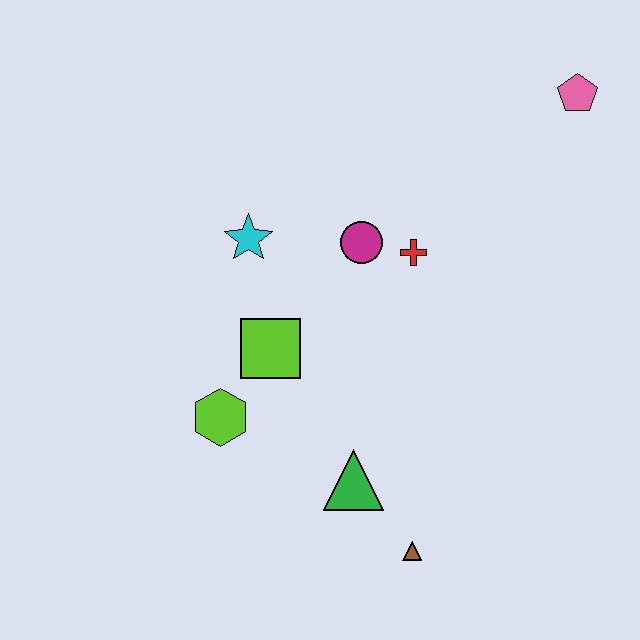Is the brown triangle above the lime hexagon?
No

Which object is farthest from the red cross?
The brown triangle is farthest from the red cross.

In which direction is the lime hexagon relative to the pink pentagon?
The lime hexagon is to the left of the pink pentagon.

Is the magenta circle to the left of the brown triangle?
Yes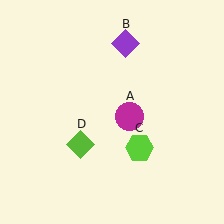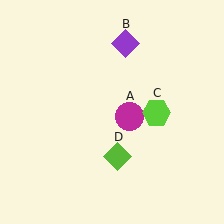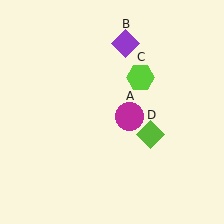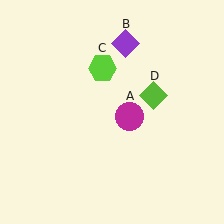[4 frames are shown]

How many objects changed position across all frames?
2 objects changed position: lime hexagon (object C), lime diamond (object D).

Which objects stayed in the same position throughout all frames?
Magenta circle (object A) and purple diamond (object B) remained stationary.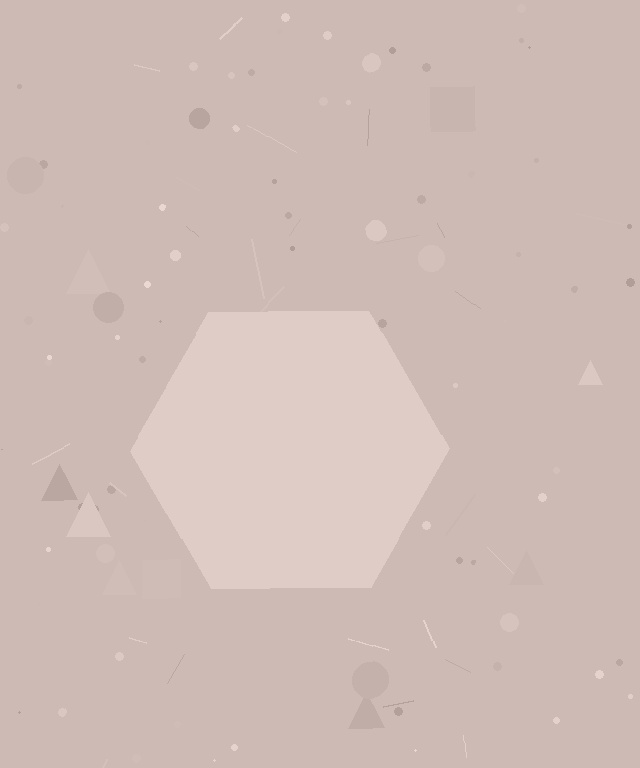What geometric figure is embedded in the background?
A hexagon is embedded in the background.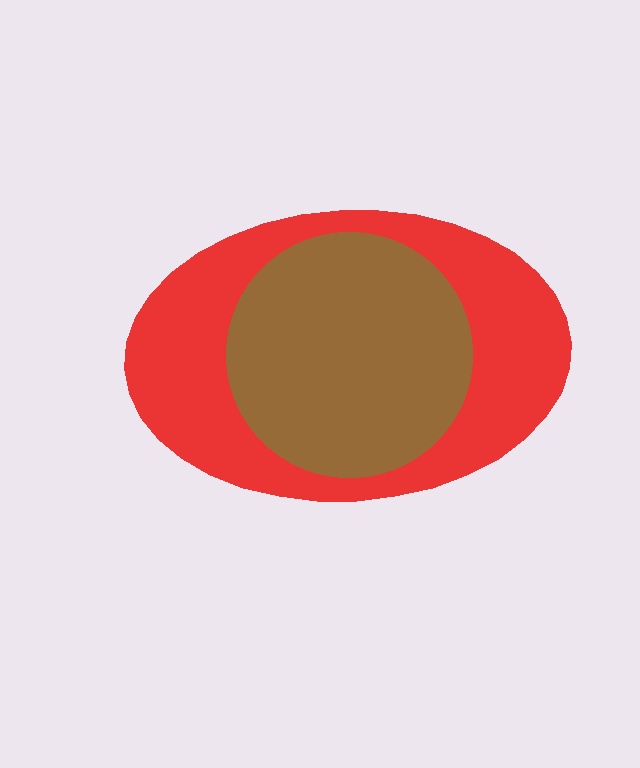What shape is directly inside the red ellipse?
The brown circle.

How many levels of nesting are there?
2.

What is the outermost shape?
The red ellipse.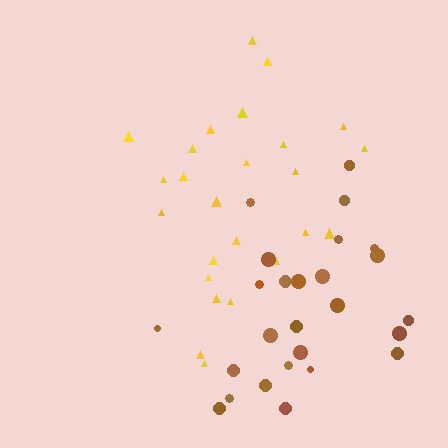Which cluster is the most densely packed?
Brown.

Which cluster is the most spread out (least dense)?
Yellow.